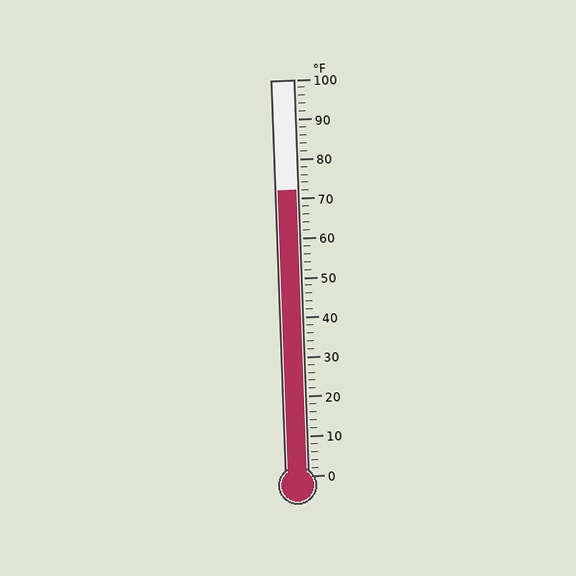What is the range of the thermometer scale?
The thermometer scale ranges from 0°F to 100°F.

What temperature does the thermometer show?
The thermometer shows approximately 72°F.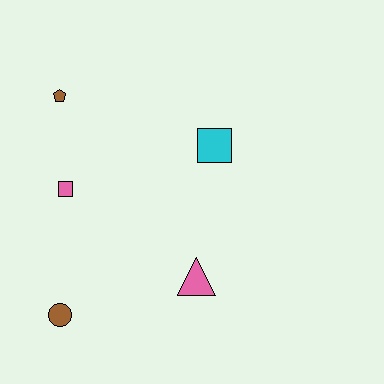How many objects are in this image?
There are 5 objects.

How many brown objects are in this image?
There are 2 brown objects.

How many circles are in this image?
There is 1 circle.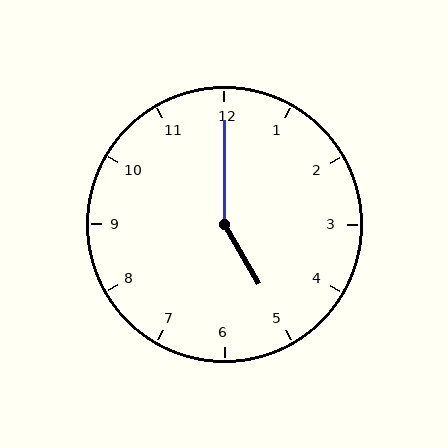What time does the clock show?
5:00.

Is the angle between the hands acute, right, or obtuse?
It is obtuse.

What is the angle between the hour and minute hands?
Approximately 150 degrees.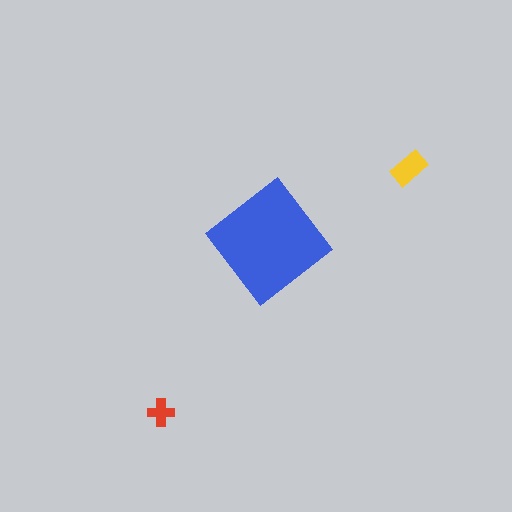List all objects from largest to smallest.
The blue diamond, the yellow rectangle, the red cross.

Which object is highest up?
The yellow rectangle is topmost.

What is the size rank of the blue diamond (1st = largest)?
1st.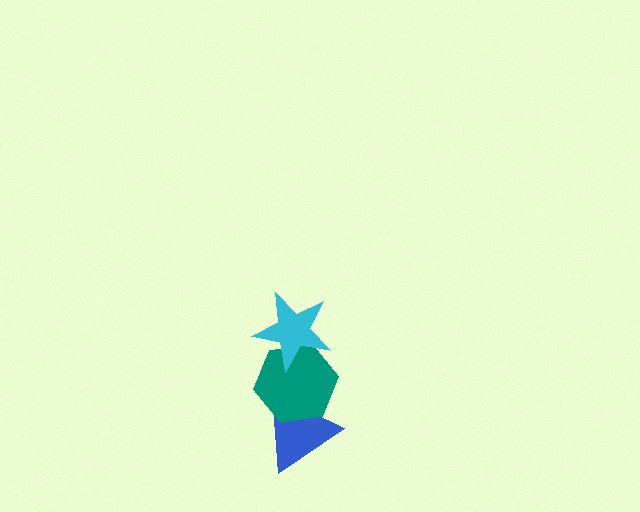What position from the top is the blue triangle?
The blue triangle is 3rd from the top.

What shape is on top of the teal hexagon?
The cyan star is on top of the teal hexagon.